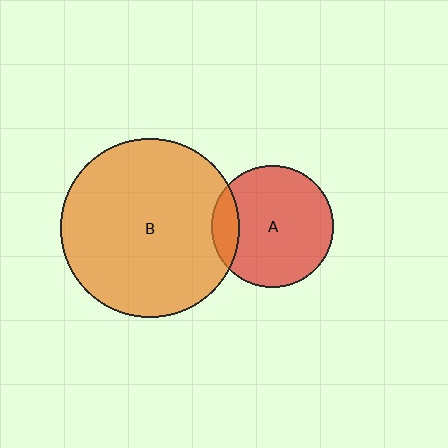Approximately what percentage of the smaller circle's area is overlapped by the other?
Approximately 15%.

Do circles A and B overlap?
Yes.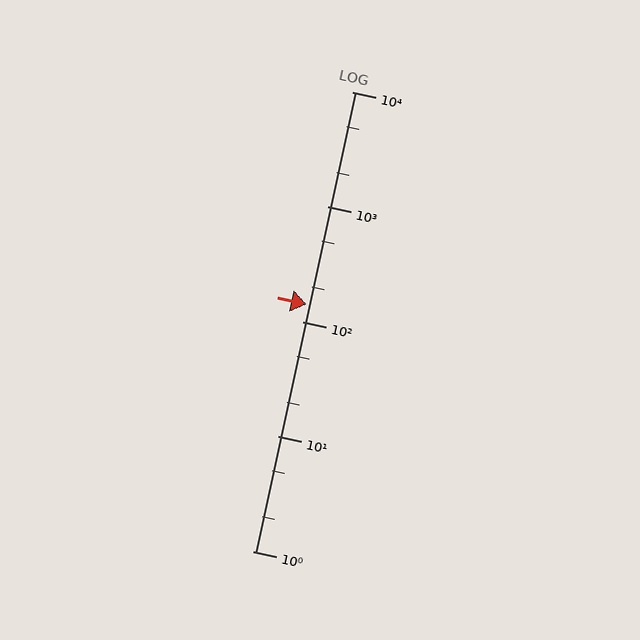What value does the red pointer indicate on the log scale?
The pointer indicates approximately 140.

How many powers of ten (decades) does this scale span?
The scale spans 4 decades, from 1 to 10000.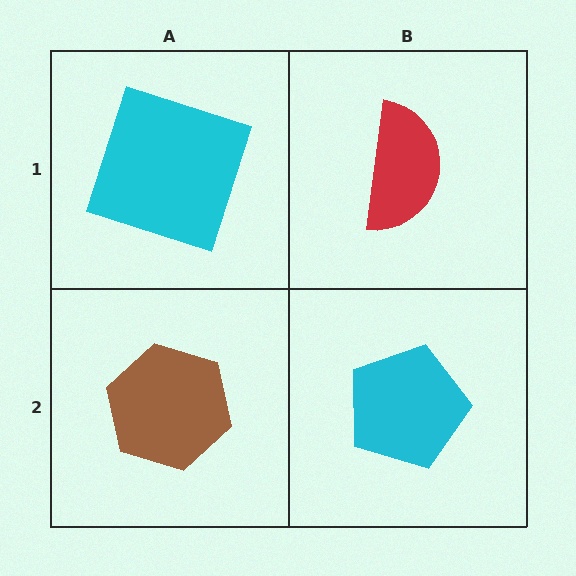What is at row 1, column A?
A cyan square.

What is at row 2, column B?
A cyan pentagon.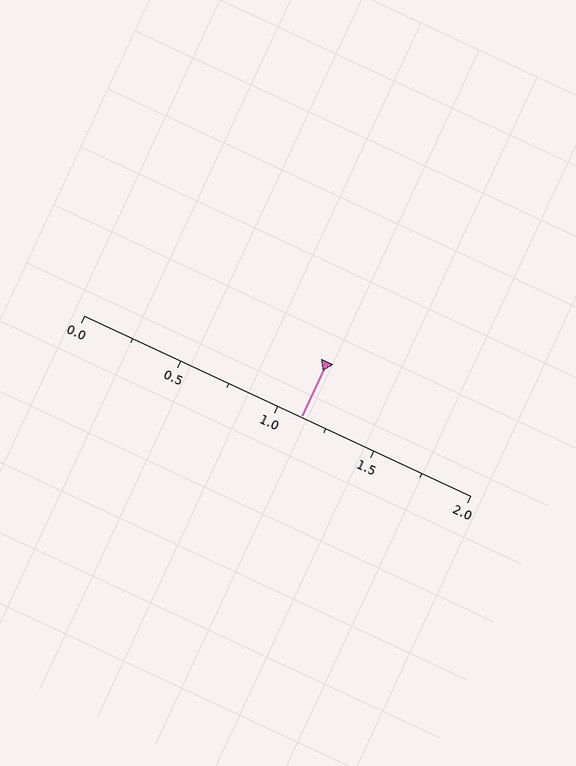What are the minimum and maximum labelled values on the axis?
The axis runs from 0.0 to 2.0.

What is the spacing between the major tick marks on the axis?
The major ticks are spaced 0.5 apart.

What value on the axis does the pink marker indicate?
The marker indicates approximately 1.12.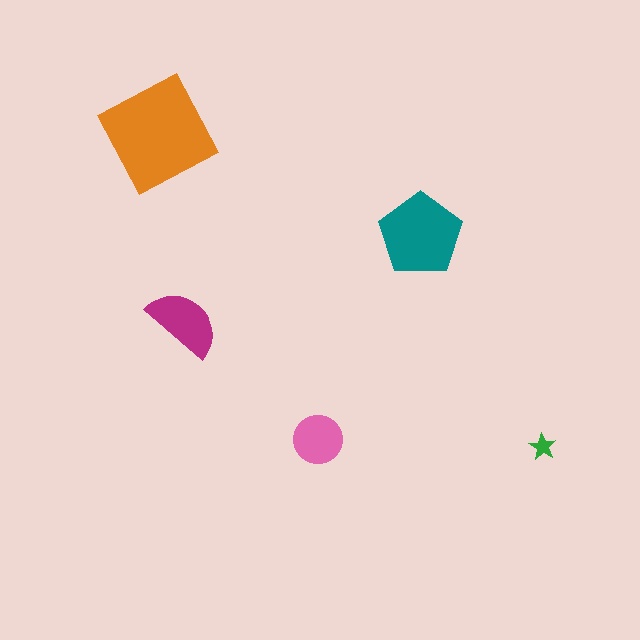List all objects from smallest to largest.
The green star, the pink circle, the magenta semicircle, the teal pentagon, the orange diamond.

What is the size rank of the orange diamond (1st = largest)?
1st.